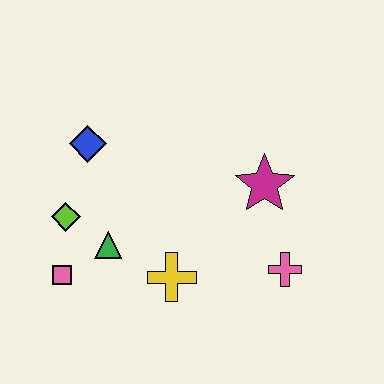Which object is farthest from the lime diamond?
The pink cross is farthest from the lime diamond.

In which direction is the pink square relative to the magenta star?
The pink square is to the left of the magenta star.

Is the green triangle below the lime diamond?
Yes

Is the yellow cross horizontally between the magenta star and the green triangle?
Yes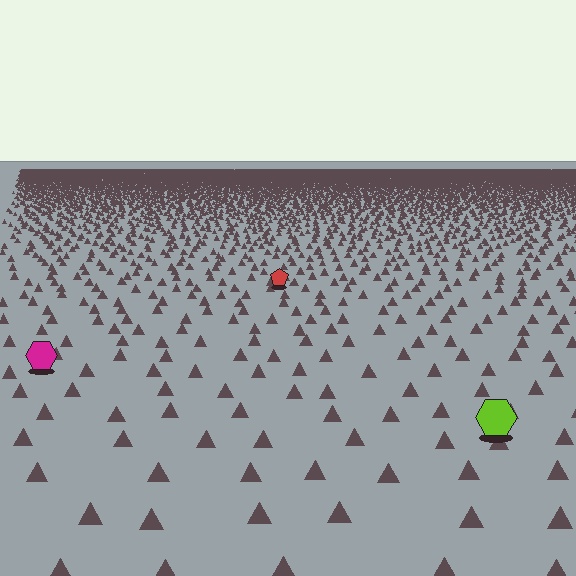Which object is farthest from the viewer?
The red pentagon is farthest from the viewer. It appears smaller and the ground texture around it is denser.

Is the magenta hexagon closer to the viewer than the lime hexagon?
No. The lime hexagon is closer — you can tell from the texture gradient: the ground texture is coarser near it.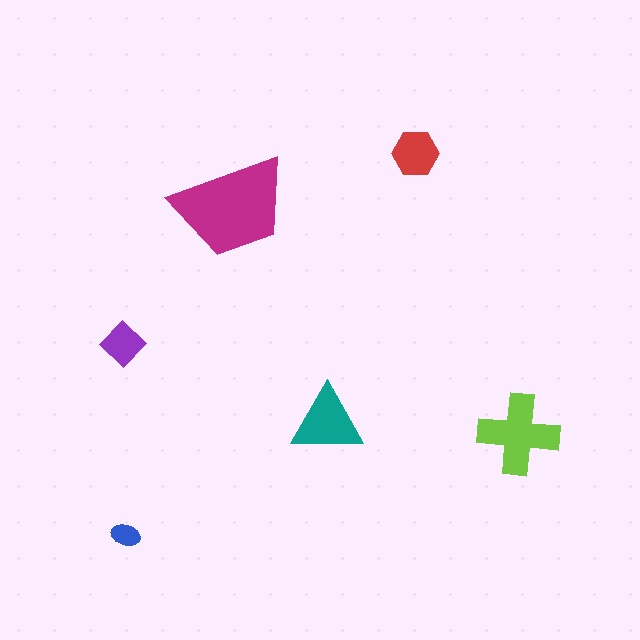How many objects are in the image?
There are 6 objects in the image.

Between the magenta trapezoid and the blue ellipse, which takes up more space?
The magenta trapezoid.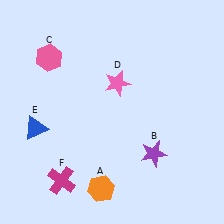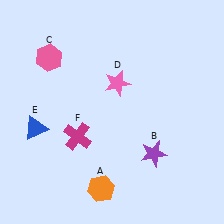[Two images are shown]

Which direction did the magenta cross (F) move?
The magenta cross (F) moved up.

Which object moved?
The magenta cross (F) moved up.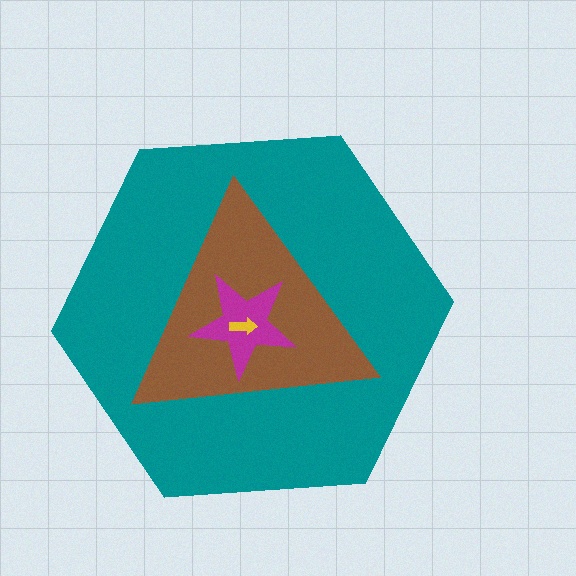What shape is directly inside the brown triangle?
The magenta star.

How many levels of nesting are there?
4.